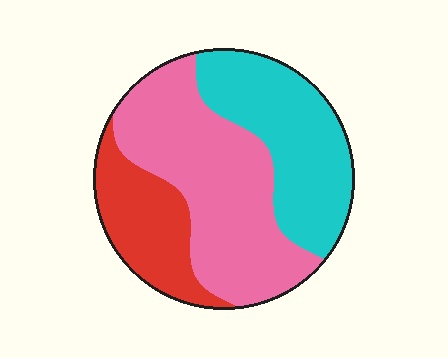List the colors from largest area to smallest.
From largest to smallest: pink, cyan, red.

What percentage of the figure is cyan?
Cyan covers around 35% of the figure.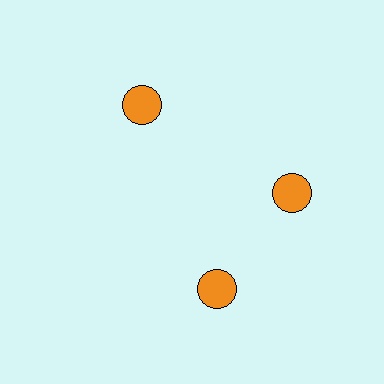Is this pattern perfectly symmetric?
No. The 3 orange circles are arranged in a ring, but one element near the 7 o'clock position is rotated out of alignment along the ring, breaking the 3-fold rotational symmetry.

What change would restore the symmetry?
The symmetry would be restored by rotating it back into even spacing with its neighbors so that all 3 circles sit at equal angles and equal distance from the center.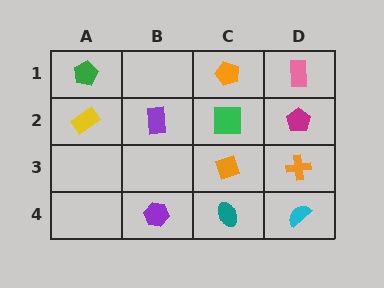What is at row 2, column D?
A magenta pentagon.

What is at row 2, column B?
A purple rectangle.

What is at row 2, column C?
A green square.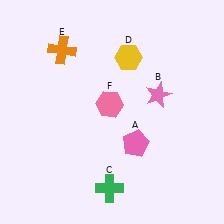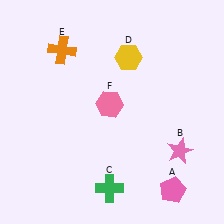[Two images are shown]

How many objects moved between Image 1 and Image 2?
2 objects moved between the two images.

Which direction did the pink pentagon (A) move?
The pink pentagon (A) moved down.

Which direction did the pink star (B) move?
The pink star (B) moved down.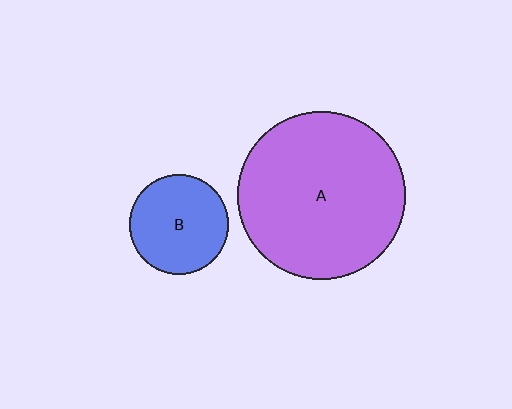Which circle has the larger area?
Circle A (purple).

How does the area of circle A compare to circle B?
Approximately 2.8 times.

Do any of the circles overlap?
No, none of the circles overlap.